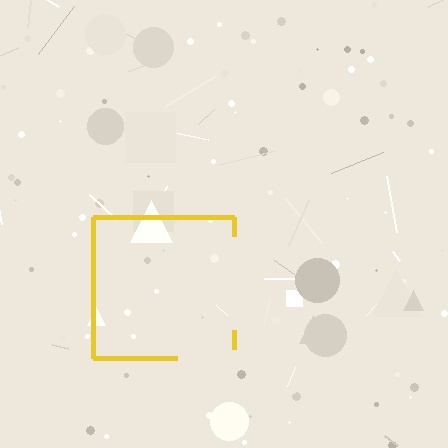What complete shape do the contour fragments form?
The contour fragments form a square.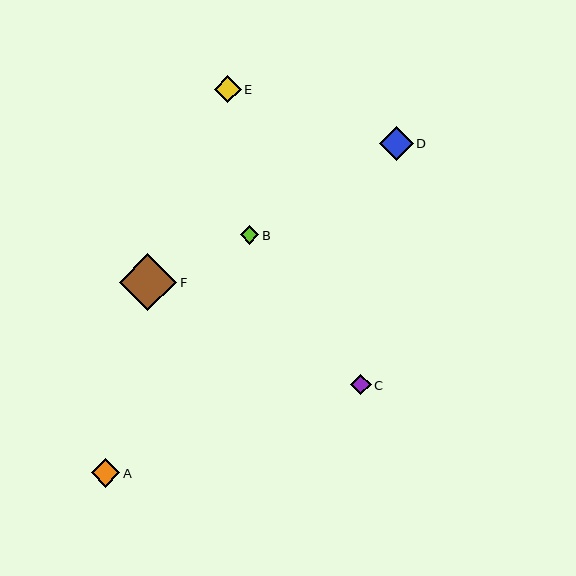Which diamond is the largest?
Diamond F is the largest with a size of approximately 58 pixels.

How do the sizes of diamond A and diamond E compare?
Diamond A and diamond E are approximately the same size.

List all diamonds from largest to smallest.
From largest to smallest: F, D, A, E, C, B.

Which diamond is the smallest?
Diamond B is the smallest with a size of approximately 18 pixels.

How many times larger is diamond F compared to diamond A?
Diamond F is approximately 2.0 times the size of diamond A.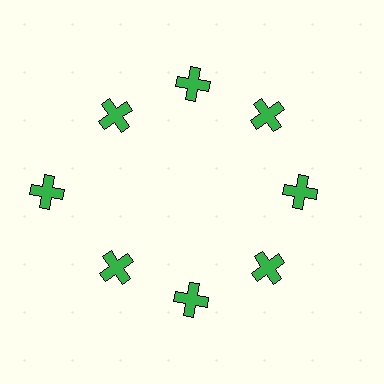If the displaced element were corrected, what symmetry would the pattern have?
It would have 8-fold rotational symmetry — the pattern would map onto itself every 45 degrees.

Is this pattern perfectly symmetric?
No. The 8 green crosses are arranged in a ring, but one element near the 9 o'clock position is pushed outward from the center, breaking the 8-fold rotational symmetry.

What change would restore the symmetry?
The symmetry would be restored by moving it inward, back onto the ring so that all 8 crosses sit at equal angles and equal distance from the center.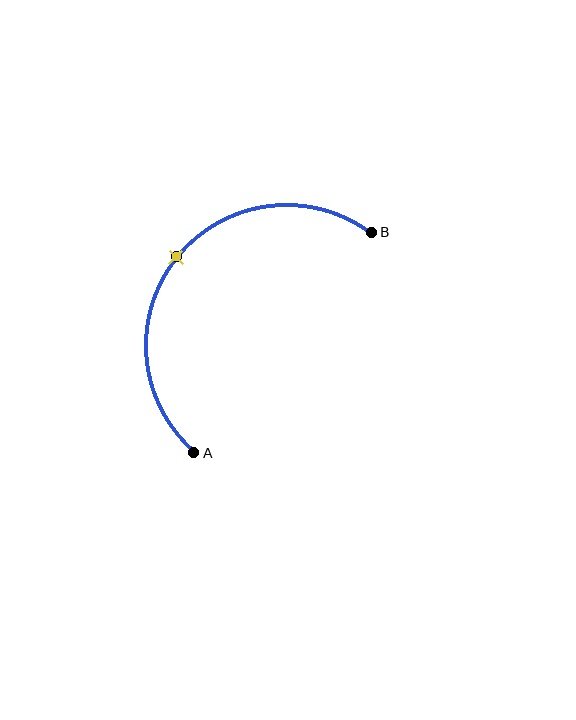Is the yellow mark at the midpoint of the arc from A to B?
Yes. The yellow mark lies on the arc at equal arc-length from both A and B — it is the arc midpoint.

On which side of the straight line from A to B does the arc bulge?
The arc bulges above and to the left of the straight line connecting A and B.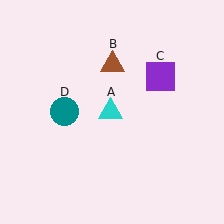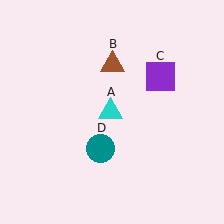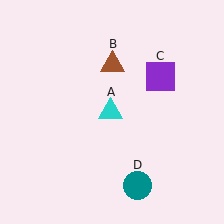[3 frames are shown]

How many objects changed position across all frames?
1 object changed position: teal circle (object D).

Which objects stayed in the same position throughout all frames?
Cyan triangle (object A) and brown triangle (object B) and purple square (object C) remained stationary.